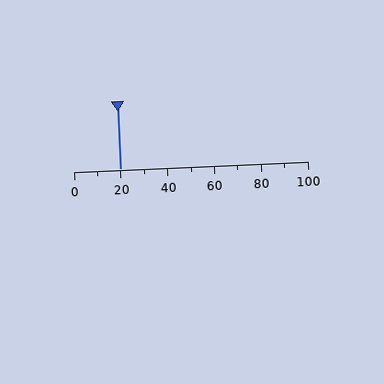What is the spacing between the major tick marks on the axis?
The major ticks are spaced 20 apart.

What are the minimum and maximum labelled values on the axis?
The axis runs from 0 to 100.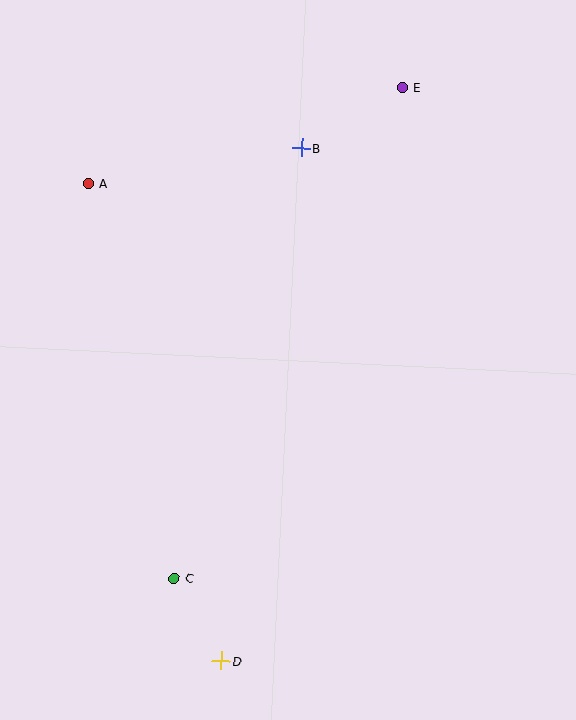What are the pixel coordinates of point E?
Point E is at (403, 87).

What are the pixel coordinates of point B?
Point B is at (301, 148).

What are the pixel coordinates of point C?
Point C is at (174, 578).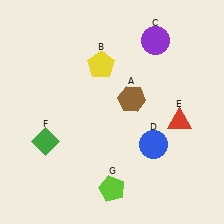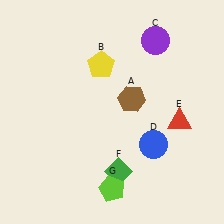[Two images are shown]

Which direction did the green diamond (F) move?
The green diamond (F) moved right.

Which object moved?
The green diamond (F) moved right.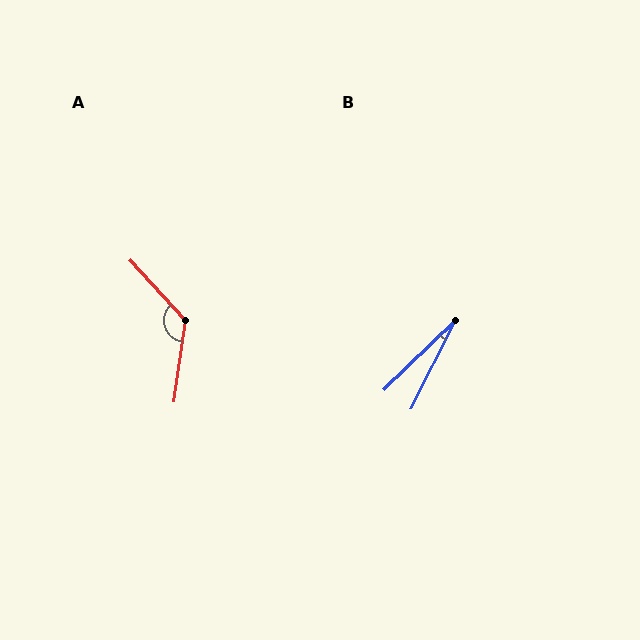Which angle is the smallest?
B, at approximately 19 degrees.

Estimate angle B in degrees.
Approximately 19 degrees.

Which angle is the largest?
A, at approximately 130 degrees.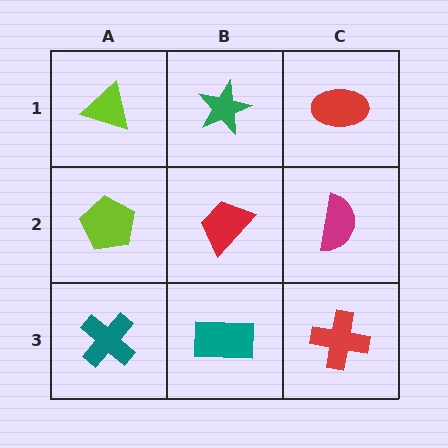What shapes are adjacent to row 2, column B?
A green star (row 1, column B), a teal rectangle (row 3, column B), a lime pentagon (row 2, column A), a magenta semicircle (row 2, column C).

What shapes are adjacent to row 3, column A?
A lime pentagon (row 2, column A), a teal rectangle (row 3, column B).